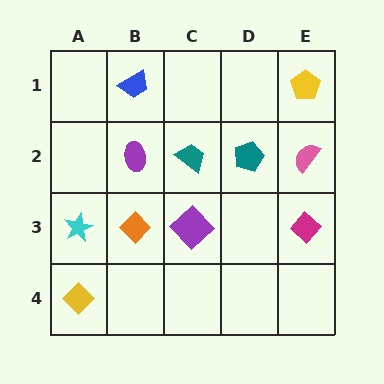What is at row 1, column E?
A yellow pentagon.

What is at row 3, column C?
A purple diamond.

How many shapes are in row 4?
1 shape.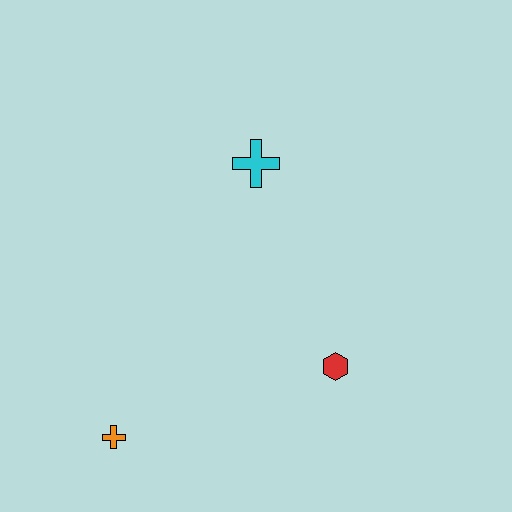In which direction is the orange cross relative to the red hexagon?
The orange cross is to the left of the red hexagon.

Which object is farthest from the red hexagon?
The orange cross is farthest from the red hexagon.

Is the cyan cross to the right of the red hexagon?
No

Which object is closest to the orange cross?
The red hexagon is closest to the orange cross.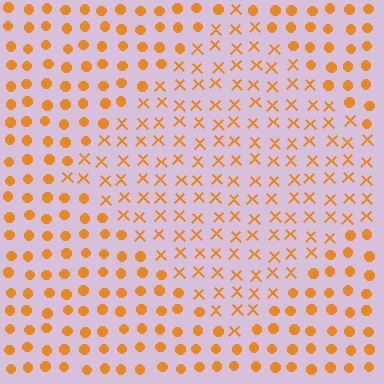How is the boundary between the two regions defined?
The boundary is defined by a change in element shape: X marks inside vs. circles outside. All elements share the same color and spacing.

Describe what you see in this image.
The image is filled with small orange elements arranged in a uniform grid. A diamond-shaped region contains X marks, while the surrounding area contains circles. The boundary is defined purely by the change in element shape.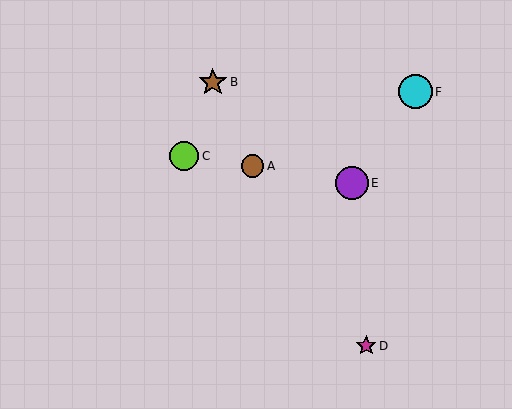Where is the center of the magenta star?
The center of the magenta star is at (366, 346).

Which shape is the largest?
The cyan circle (labeled F) is the largest.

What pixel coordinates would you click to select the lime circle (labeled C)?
Click at (184, 156) to select the lime circle C.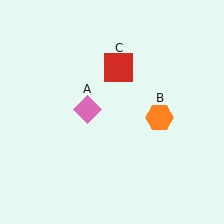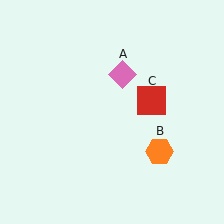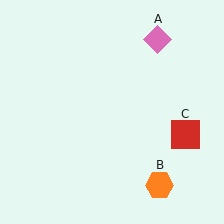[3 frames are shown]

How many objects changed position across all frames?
3 objects changed position: pink diamond (object A), orange hexagon (object B), red square (object C).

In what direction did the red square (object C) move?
The red square (object C) moved down and to the right.